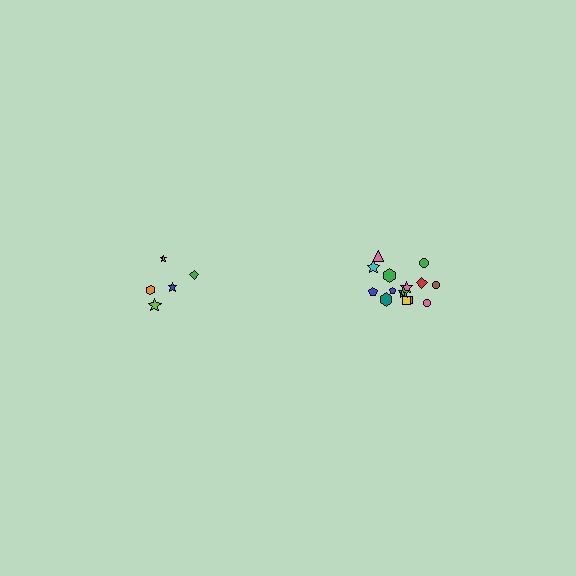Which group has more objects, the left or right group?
The right group.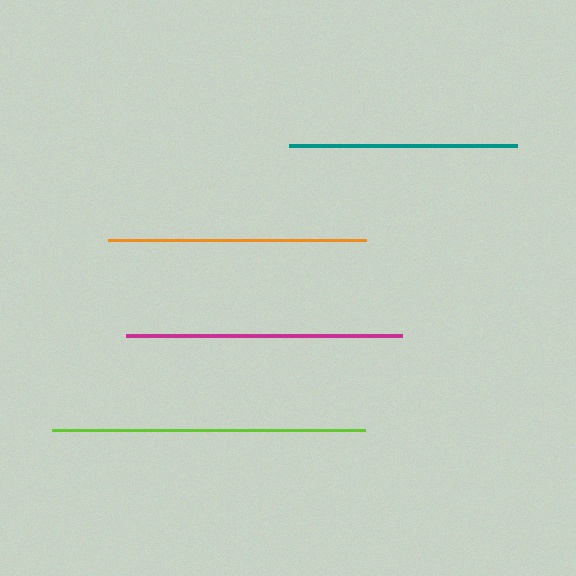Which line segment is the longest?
The lime line is the longest at approximately 314 pixels.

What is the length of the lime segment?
The lime segment is approximately 314 pixels long.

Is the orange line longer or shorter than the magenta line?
The magenta line is longer than the orange line.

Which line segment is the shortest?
The teal line is the shortest at approximately 228 pixels.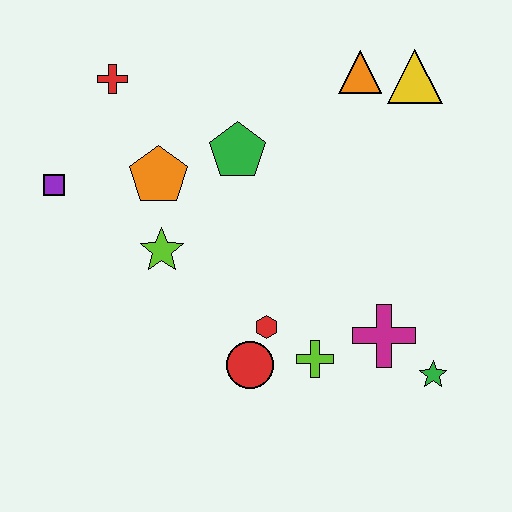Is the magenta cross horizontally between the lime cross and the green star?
Yes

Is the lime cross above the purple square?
No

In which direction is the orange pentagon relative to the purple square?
The orange pentagon is to the right of the purple square.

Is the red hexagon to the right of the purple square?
Yes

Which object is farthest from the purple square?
The green star is farthest from the purple square.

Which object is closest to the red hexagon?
The red circle is closest to the red hexagon.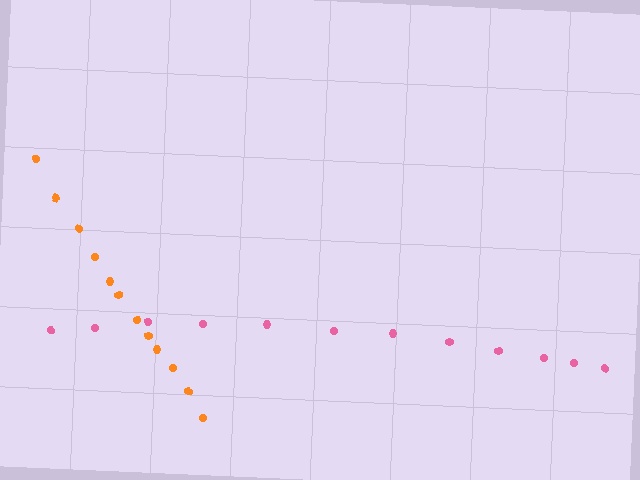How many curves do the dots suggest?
There are 2 distinct paths.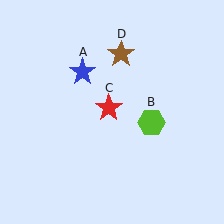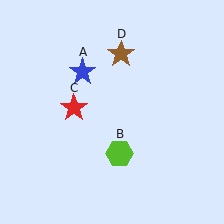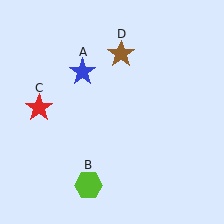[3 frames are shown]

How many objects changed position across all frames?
2 objects changed position: lime hexagon (object B), red star (object C).